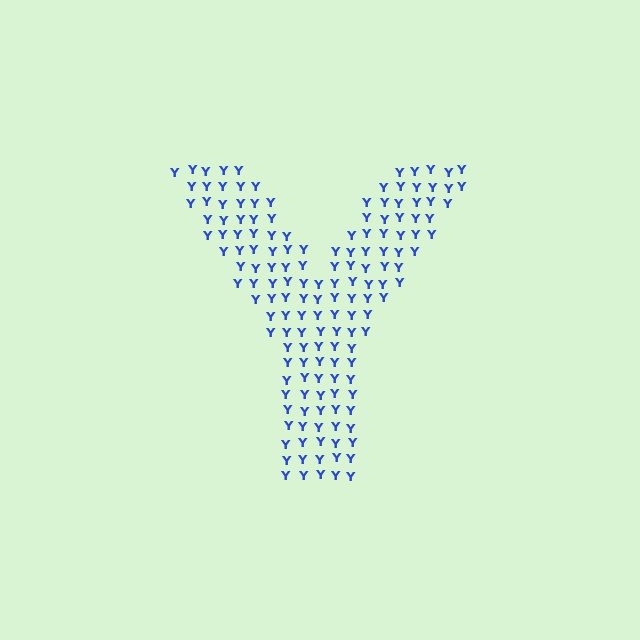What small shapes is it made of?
It is made of small letter Y's.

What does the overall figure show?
The overall figure shows the letter Y.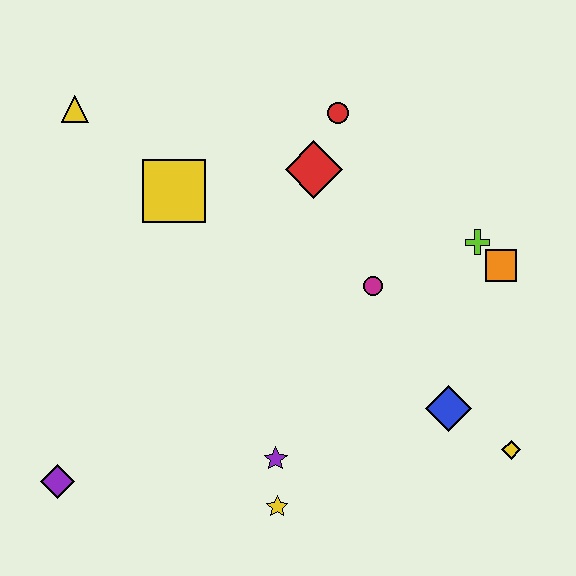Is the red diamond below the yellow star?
No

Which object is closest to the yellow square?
The yellow triangle is closest to the yellow square.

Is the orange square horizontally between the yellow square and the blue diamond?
No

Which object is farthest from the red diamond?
The purple diamond is farthest from the red diamond.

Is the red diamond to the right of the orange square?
No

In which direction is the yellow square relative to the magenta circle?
The yellow square is to the left of the magenta circle.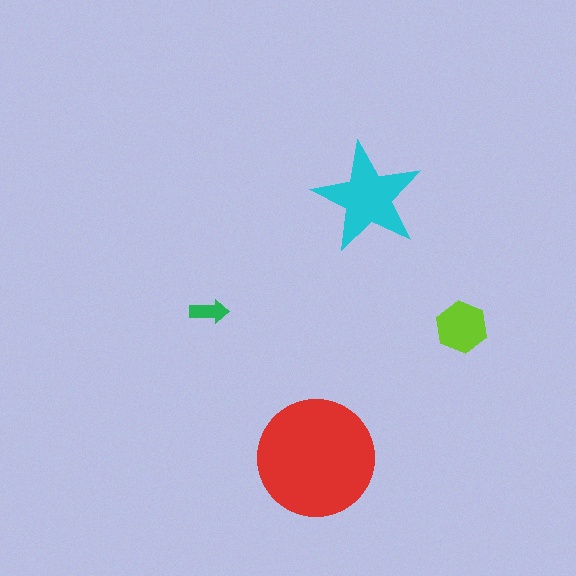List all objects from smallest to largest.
The green arrow, the lime hexagon, the cyan star, the red circle.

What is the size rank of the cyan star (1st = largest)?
2nd.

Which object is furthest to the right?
The lime hexagon is rightmost.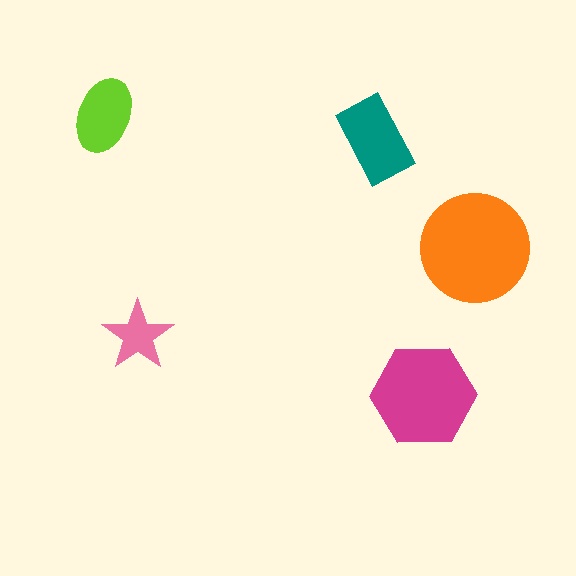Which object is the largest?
The orange circle.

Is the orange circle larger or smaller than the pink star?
Larger.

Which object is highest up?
The lime ellipse is topmost.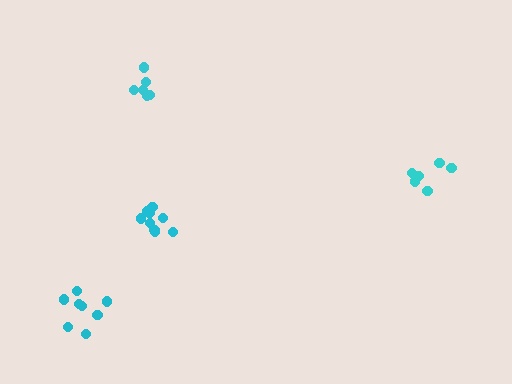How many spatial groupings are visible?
There are 4 spatial groupings.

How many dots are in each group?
Group 1: 7 dots, Group 2: 7 dots, Group 3: 8 dots, Group 4: 9 dots (31 total).